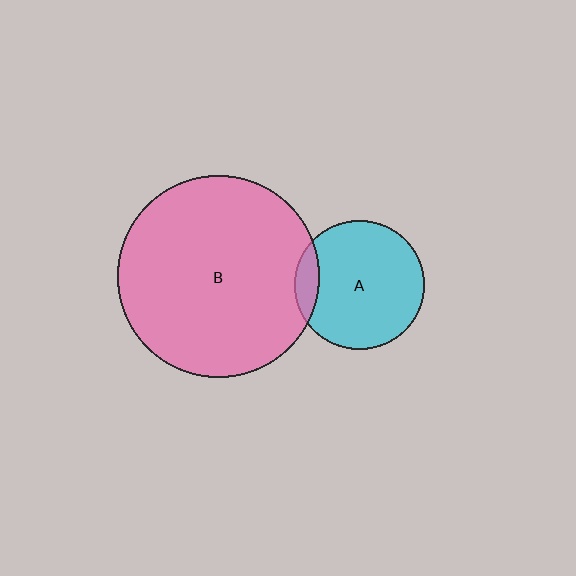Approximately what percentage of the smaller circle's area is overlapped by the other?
Approximately 10%.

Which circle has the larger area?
Circle B (pink).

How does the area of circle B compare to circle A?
Approximately 2.4 times.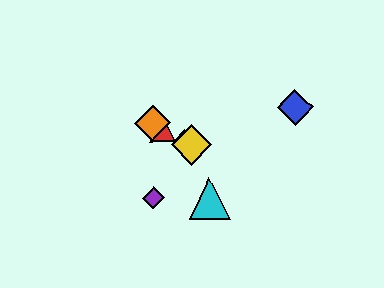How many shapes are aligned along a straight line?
4 shapes (the red triangle, the green diamond, the yellow diamond, the orange diamond) are aligned along a straight line.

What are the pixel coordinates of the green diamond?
The green diamond is at (185, 141).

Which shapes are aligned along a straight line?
The red triangle, the green diamond, the yellow diamond, the orange diamond are aligned along a straight line.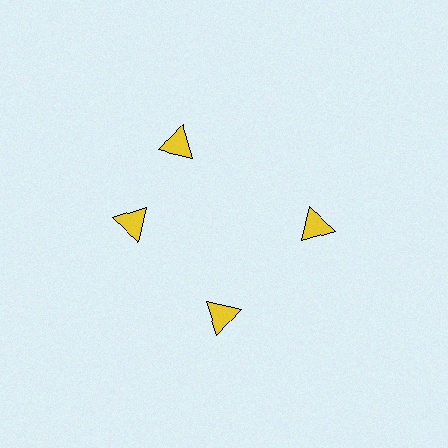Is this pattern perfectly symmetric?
No. The 4 yellow triangles are arranged in a ring, but one element near the 12 o'clock position is rotated out of alignment along the ring, breaking the 4-fold rotational symmetry.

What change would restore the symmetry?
The symmetry would be restored by rotating it back into even spacing with its neighbors so that all 4 triangles sit at equal angles and equal distance from the center.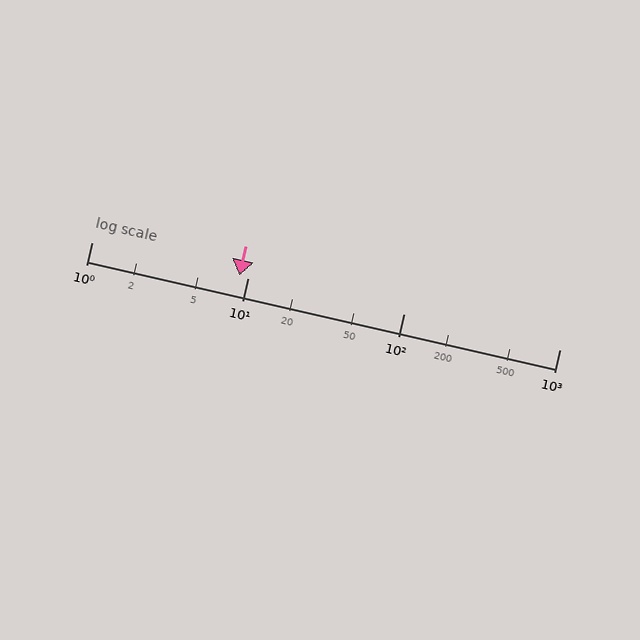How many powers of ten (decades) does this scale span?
The scale spans 3 decades, from 1 to 1000.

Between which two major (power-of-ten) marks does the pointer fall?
The pointer is between 1 and 10.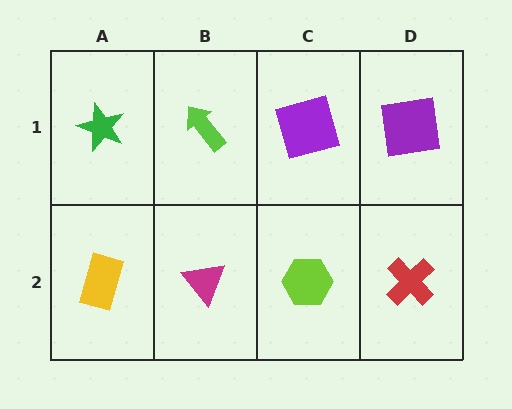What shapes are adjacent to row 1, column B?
A magenta triangle (row 2, column B), a green star (row 1, column A), a purple square (row 1, column C).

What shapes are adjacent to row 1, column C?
A lime hexagon (row 2, column C), a lime arrow (row 1, column B), a purple square (row 1, column D).